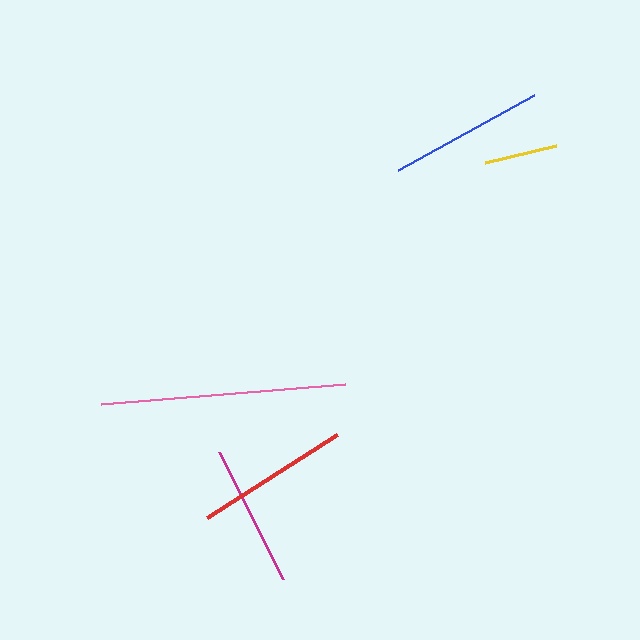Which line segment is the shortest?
The yellow line is the shortest at approximately 73 pixels.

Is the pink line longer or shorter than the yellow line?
The pink line is longer than the yellow line.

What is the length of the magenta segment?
The magenta segment is approximately 142 pixels long.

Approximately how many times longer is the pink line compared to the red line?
The pink line is approximately 1.6 times the length of the red line.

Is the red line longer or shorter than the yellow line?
The red line is longer than the yellow line.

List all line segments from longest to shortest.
From longest to shortest: pink, blue, red, magenta, yellow.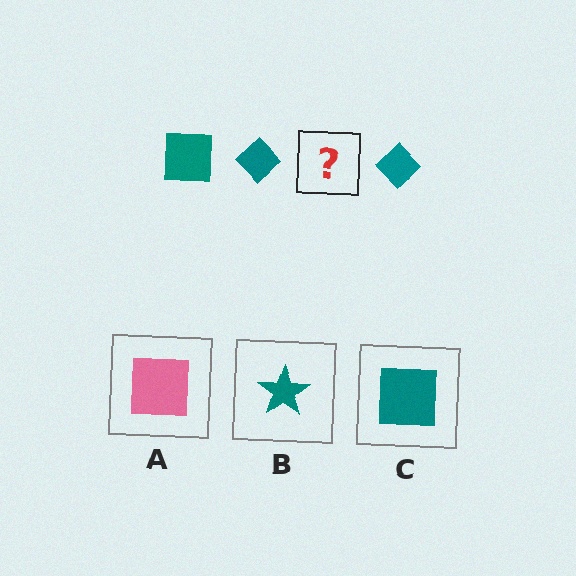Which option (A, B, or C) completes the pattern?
C.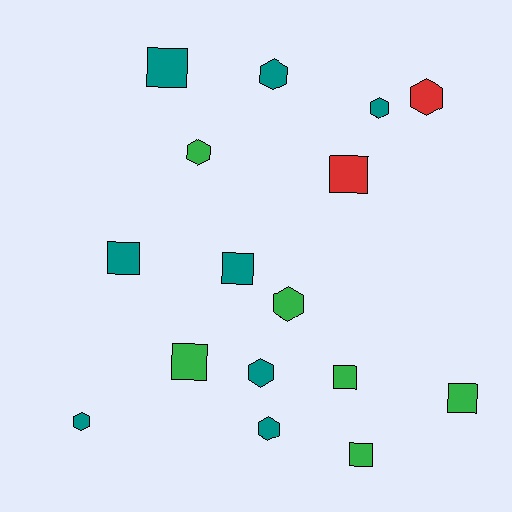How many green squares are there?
There are 4 green squares.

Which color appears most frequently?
Teal, with 8 objects.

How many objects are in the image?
There are 16 objects.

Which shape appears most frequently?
Hexagon, with 8 objects.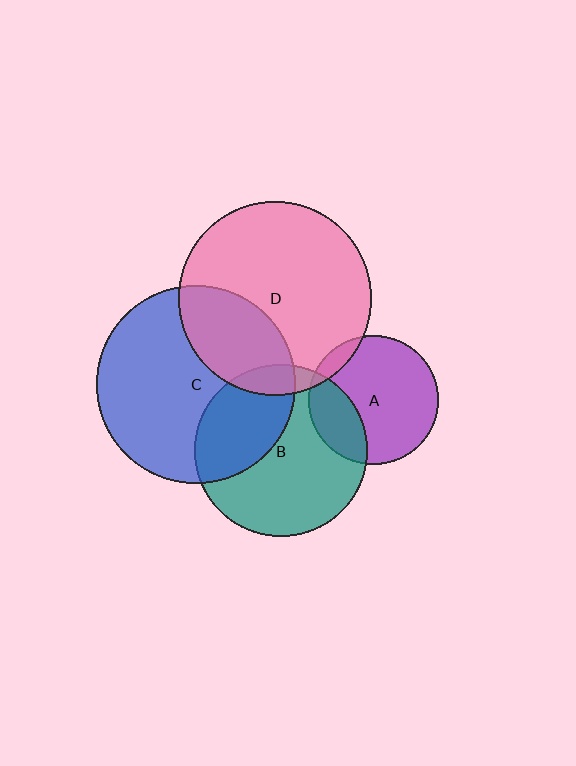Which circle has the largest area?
Circle C (blue).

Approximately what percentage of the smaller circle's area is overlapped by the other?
Approximately 30%.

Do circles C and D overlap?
Yes.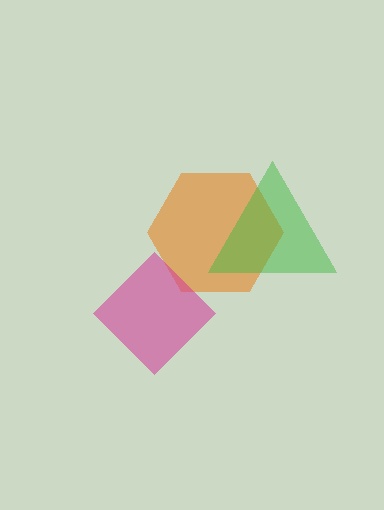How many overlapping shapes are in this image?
There are 3 overlapping shapes in the image.